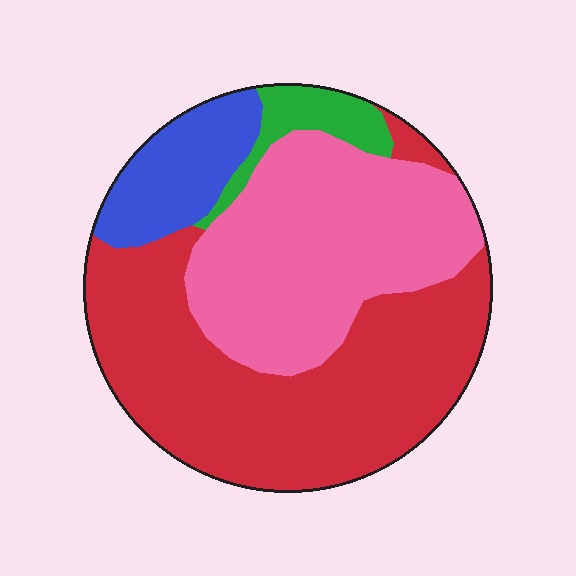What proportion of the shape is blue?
Blue covers roughly 10% of the shape.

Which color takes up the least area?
Green, at roughly 5%.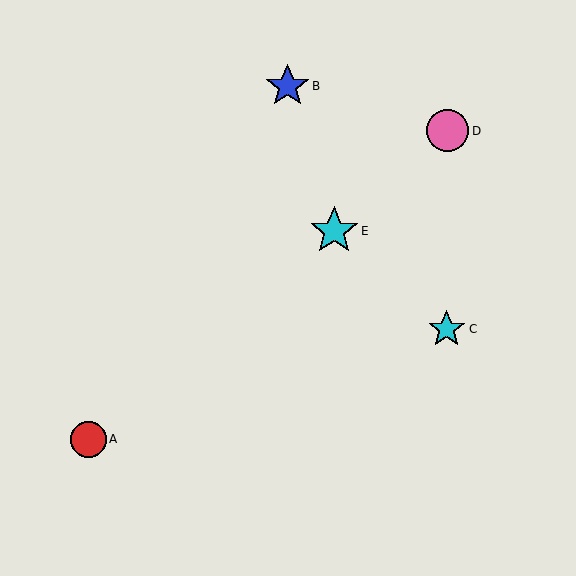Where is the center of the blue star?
The center of the blue star is at (287, 86).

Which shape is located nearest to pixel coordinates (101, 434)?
The red circle (labeled A) at (88, 439) is nearest to that location.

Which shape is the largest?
The cyan star (labeled E) is the largest.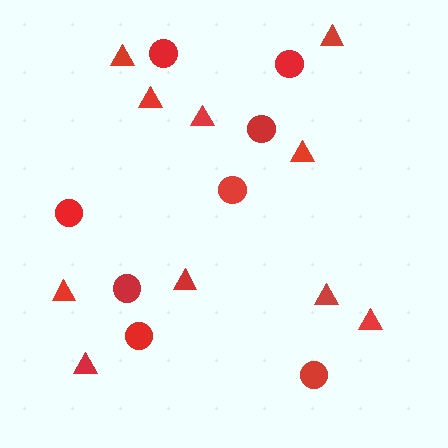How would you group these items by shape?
There are 2 groups: one group of triangles (10) and one group of circles (8).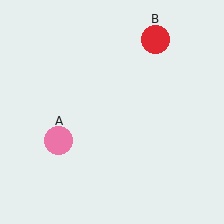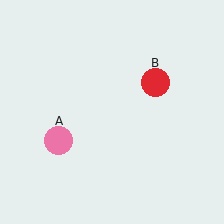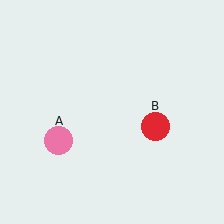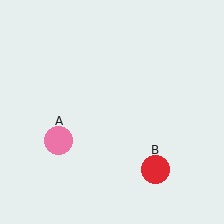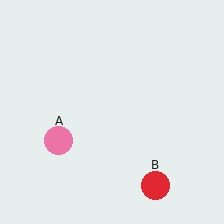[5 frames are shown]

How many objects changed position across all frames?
1 object changed position: red circle (object B).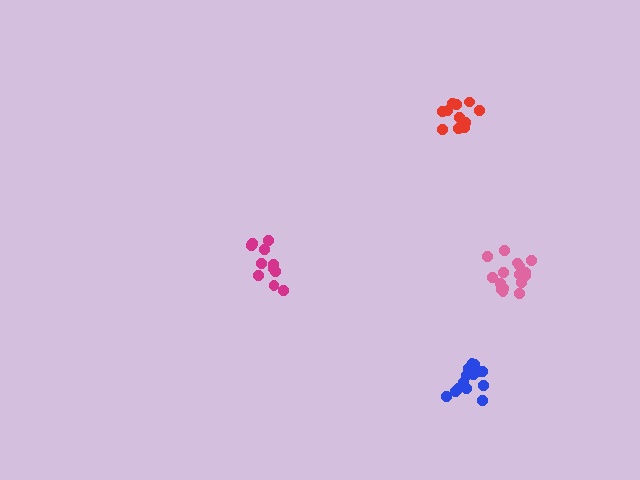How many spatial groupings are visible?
There are 4 spatial groupings.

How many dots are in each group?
Group 1: 11 dots, Group 2: 16 dots, Group 3: 12 dots, Group 4: 15 dots (54 total).